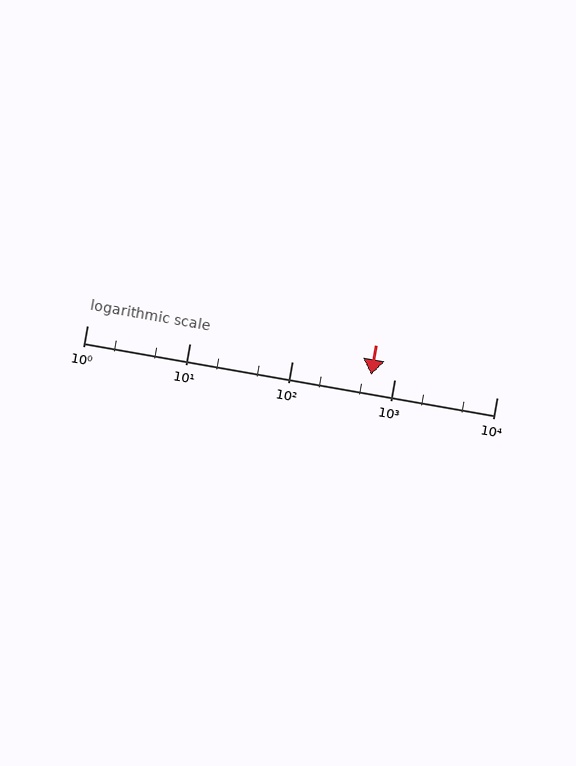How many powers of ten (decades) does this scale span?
The scale spans 4 decades, from 1 to 10000.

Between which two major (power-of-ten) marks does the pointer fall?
The pointer is between 100 and 1000.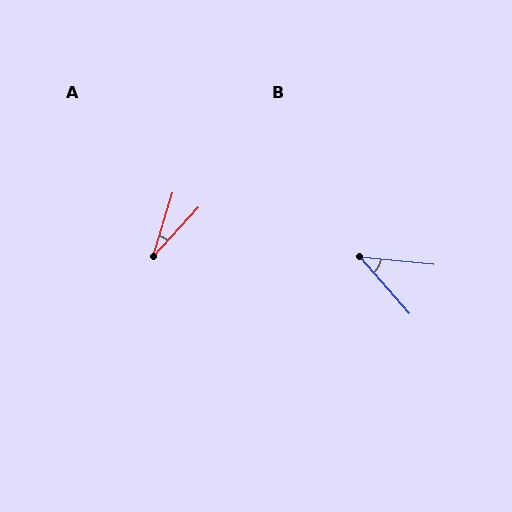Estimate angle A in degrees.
Approximately 26 degrees.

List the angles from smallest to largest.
A (26°), B (43°).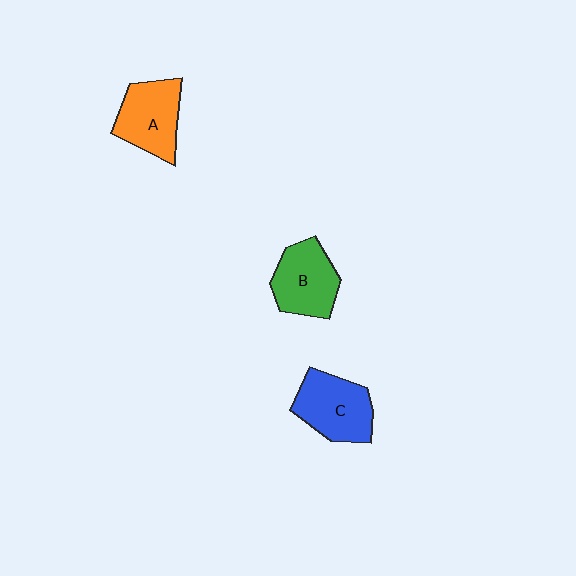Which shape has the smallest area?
Shape B (green).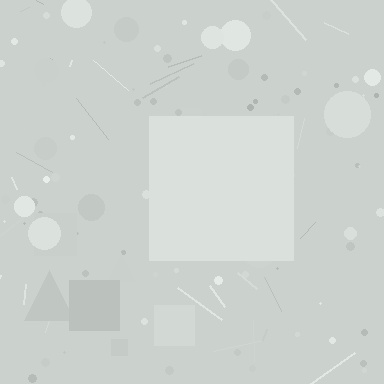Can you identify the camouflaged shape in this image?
The camouflaged shape is a square.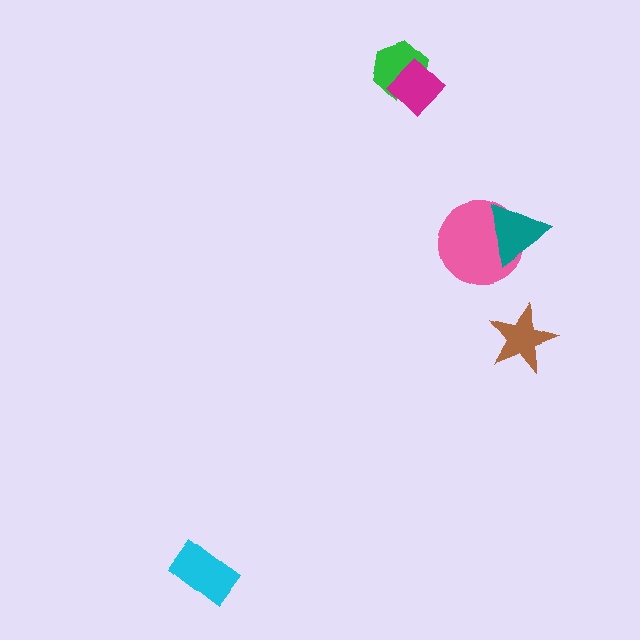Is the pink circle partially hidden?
Yes, it is partially covered by another shape.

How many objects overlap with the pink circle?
1 object overlaps with the pink circle.